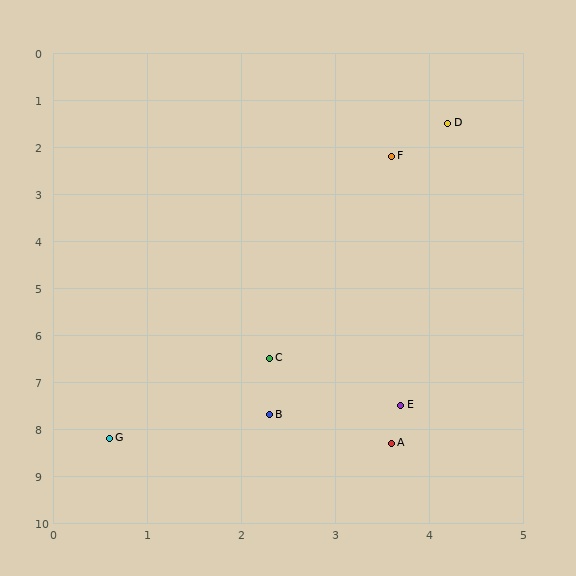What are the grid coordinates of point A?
Point A is at approximately (3.6, 8.3).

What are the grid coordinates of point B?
Point B is at approximately (2.3, 7.7).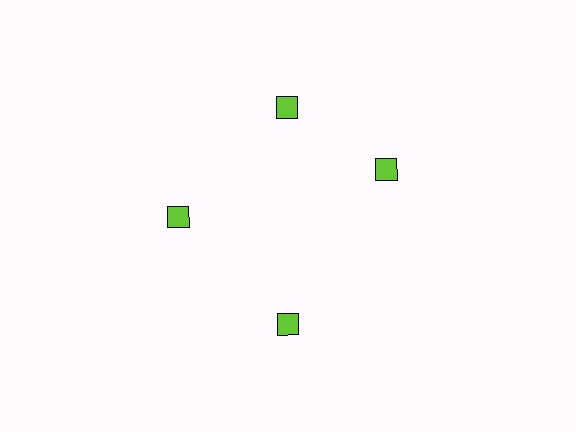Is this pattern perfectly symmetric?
No. The 4 lime diamonds are arranged in a ring, but one element near the 3 o'clock position is rotated out of alignment along the ring, breaking the 4-fold rotational symmetry.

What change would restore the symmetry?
The symmetry would be restored by rotating it back into even spacing with its neighbors so that all 4 diamonds sit at equal angles and equal distance from the center.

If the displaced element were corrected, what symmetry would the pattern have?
It would have 4-fold rotational symmetry — the pattern would map onto itself every 90 degrees.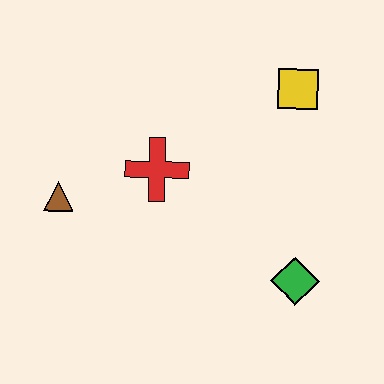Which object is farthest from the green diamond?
The brown triangle is farthest from the green diamond.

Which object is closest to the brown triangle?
The red cross is closest to the brown triangle.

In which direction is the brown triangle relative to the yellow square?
The brown triangle is to the left of the yellow square.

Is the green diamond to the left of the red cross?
No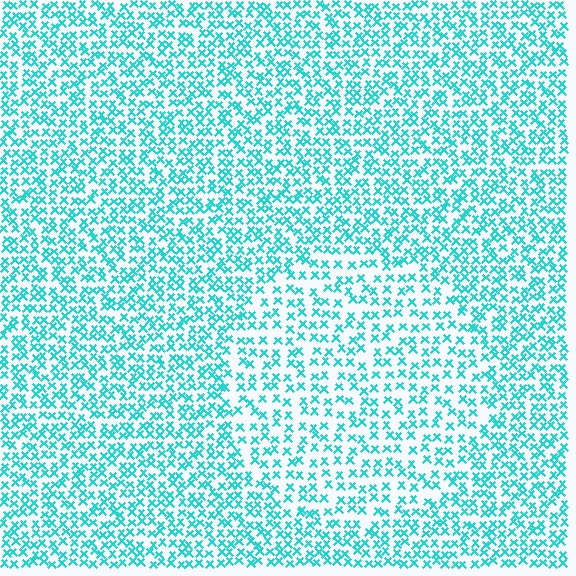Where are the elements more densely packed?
The elements are more densely packed outside the circle boundary.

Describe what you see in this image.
The image contains small cyan elements arranged at two different densities. A circle-shaped region is visible where the elements are less densely packed than the surrounding area.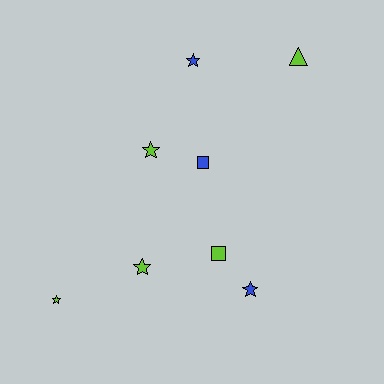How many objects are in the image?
There are 8 objects.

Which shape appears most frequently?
Star, with 5 objects.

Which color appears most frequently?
Lime, with 5 objects.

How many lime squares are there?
There is 1 lime square.